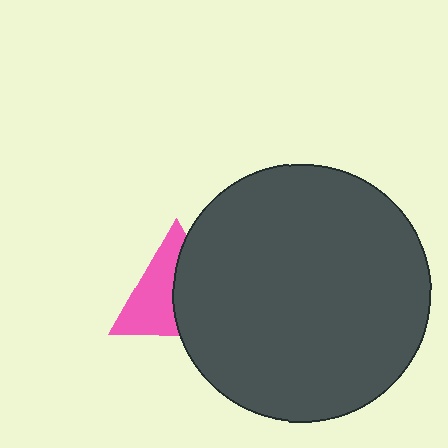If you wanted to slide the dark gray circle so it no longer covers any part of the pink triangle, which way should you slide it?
Slide it right — that is the most direct way to separate the two shapes.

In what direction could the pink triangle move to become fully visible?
The pink triangle could move left. That would shift it out from behind the dark gray circle entirely.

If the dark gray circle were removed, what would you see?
You would see the complete pink triangle.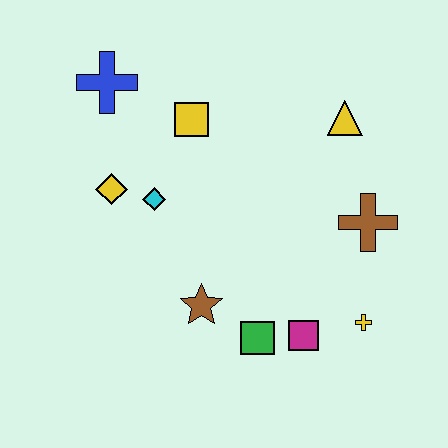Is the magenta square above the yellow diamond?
No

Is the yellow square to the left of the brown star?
Yes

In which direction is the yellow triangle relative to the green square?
The yellow triangle is above the green square.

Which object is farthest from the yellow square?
The yellow cross is farthest from the yellow square.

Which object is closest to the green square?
The magenta square is closest to the green square.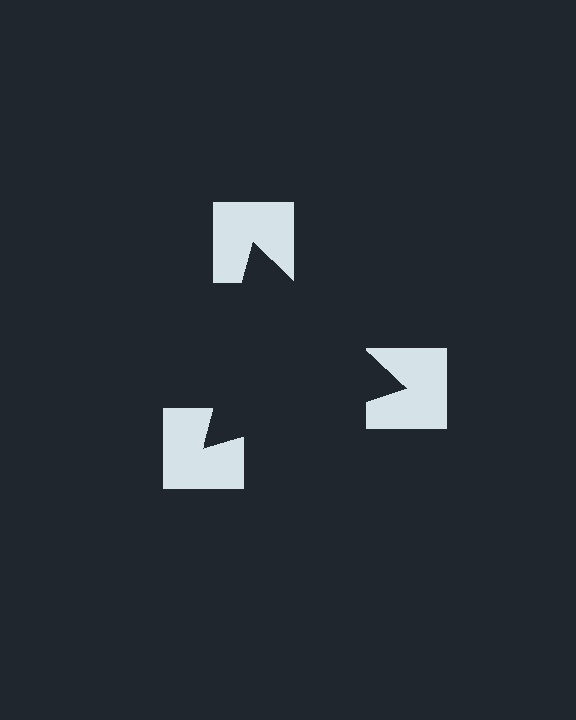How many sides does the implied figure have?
3 sides.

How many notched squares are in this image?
There are 3 — one at each vertex of the illusory triangle.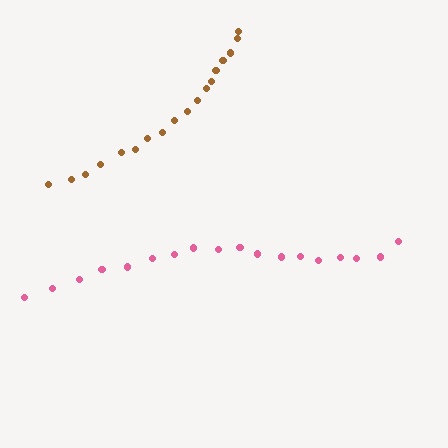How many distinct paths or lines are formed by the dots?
There are 2 distinct paths.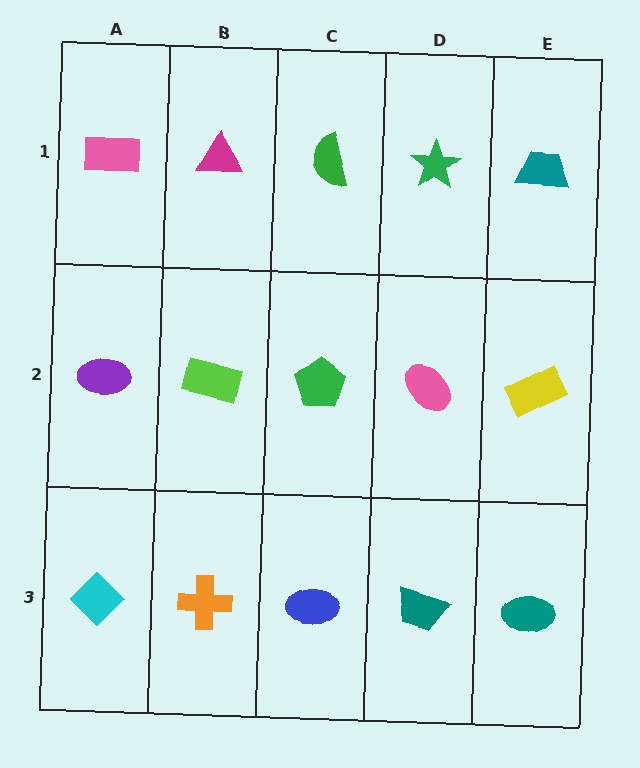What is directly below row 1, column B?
A lime rectangle.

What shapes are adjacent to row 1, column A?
A purple ellipse (row 2, column A), a magenta triangle (row 1, column B).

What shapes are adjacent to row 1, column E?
A yellow rectangle (row 2, column E), a green star (row 1, column D).